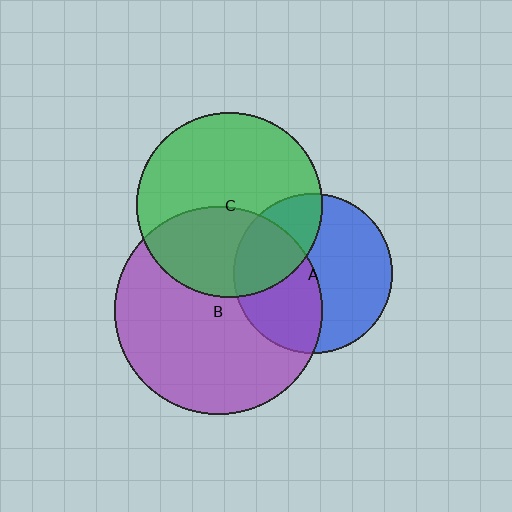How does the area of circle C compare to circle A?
Approximately 1.4 times.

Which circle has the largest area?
Circle B (purple).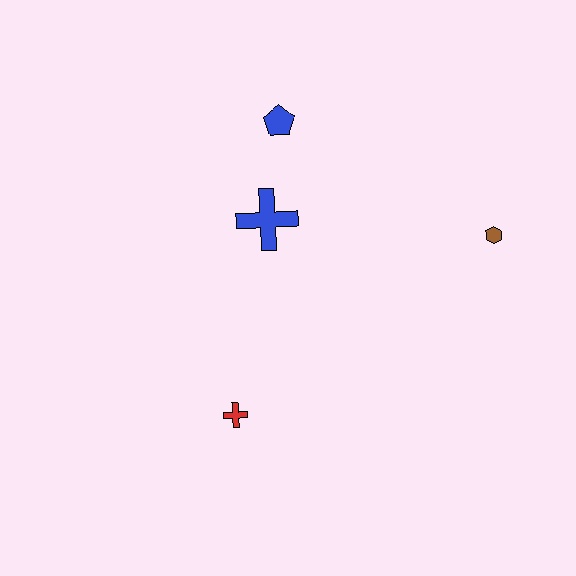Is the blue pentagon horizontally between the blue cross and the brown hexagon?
Yes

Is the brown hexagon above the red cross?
Yes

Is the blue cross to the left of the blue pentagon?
Yes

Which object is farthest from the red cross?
The brown hexagon is farthest from the red cross.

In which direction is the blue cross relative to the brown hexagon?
The blue cross is to the left of the brown hexagon.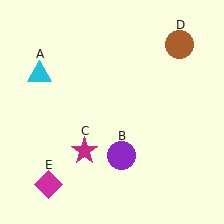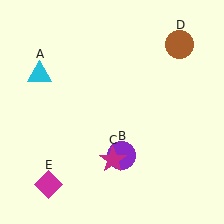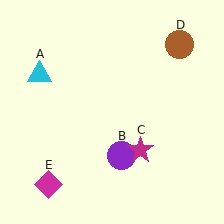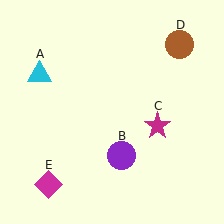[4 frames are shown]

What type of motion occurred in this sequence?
The magenta star (object C) rotated counterclockwise around the center of the scene.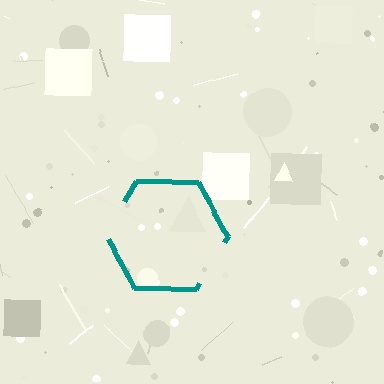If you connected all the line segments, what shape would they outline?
They would outline a hexagon.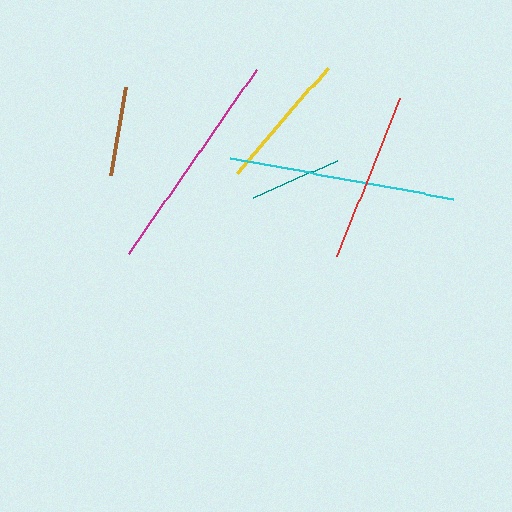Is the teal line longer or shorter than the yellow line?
The yellow line is longer than the teal line.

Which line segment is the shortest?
The brown line is the shortest at approximately 89 pixels.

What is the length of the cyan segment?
The cyan segment is approximately 226 pixels long.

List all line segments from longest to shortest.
From longest to shortest: cyan, magenta, red, yellow, teal, brown.